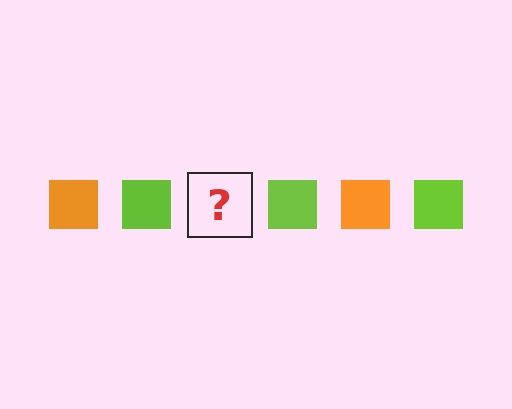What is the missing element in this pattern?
The missing element is an orange square.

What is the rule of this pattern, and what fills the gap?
The rule is that the pattern cycles through orange, lime squares. The gap should be filled with an orange square.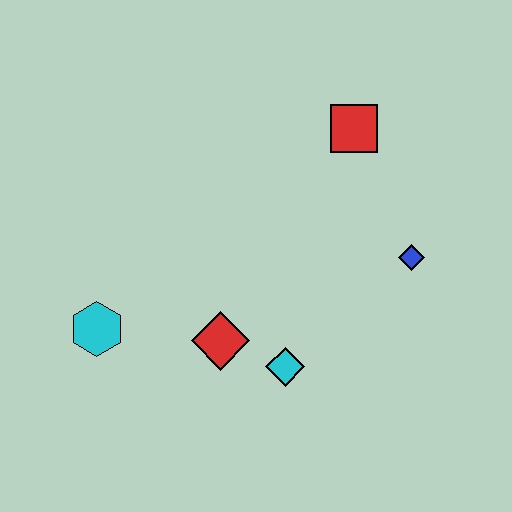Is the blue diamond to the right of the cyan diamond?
Yes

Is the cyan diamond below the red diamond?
Yes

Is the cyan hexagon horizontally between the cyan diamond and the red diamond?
No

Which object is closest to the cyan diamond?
The red diamond is closest to the cyan diamond.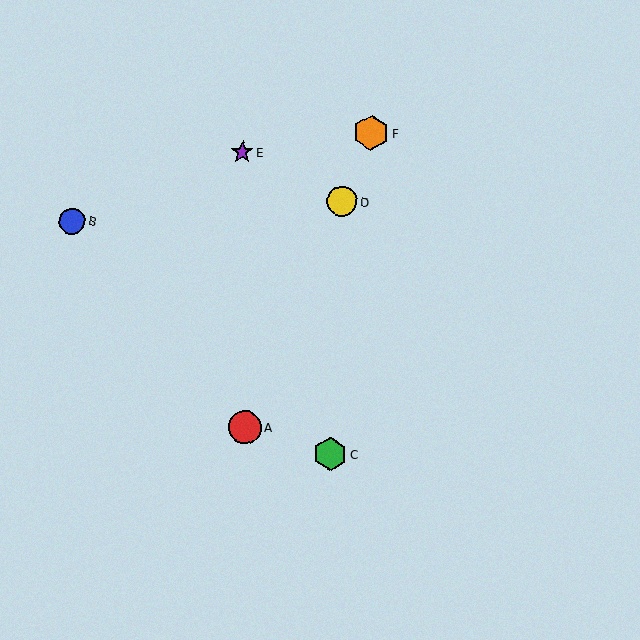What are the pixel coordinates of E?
Object E is at (242, 152).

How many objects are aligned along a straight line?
3 objects (A, D, F) are aligned along a straight line.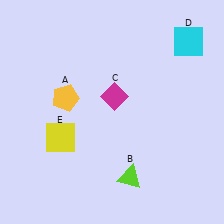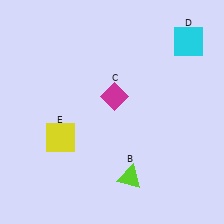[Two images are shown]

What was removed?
The yellow pentagon (A) was removed in Image 2.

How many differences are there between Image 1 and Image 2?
There is 1 difference between the two images.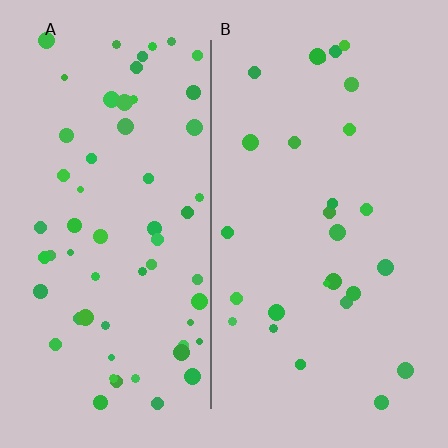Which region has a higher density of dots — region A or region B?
A (the left).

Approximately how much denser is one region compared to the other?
Approximately 2.2× — region A over region B.